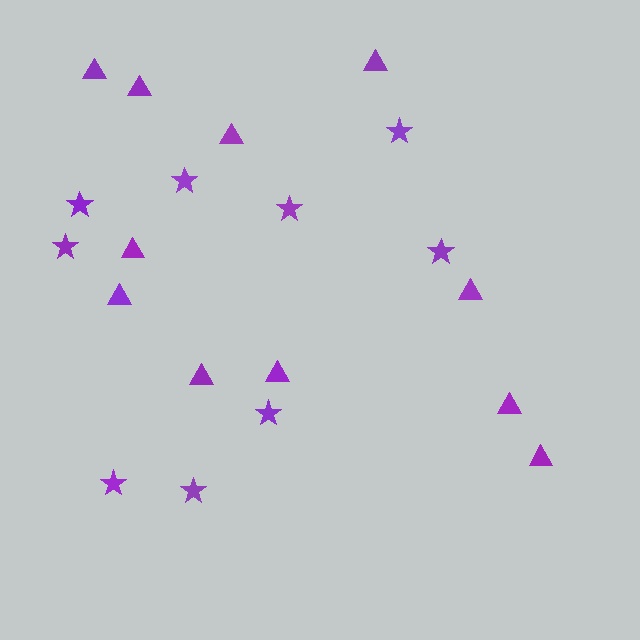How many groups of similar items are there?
There are 2 groups: one group of stars (9) and one group of triangles (11).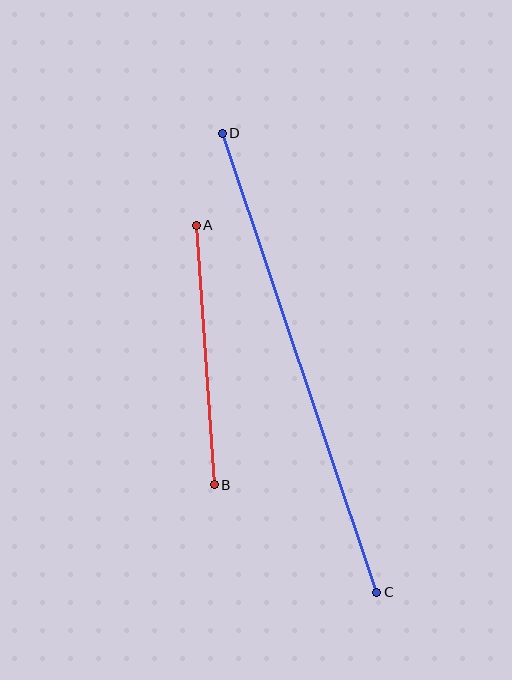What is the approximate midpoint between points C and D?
The midpoint is at approximately (299, 363) pixels.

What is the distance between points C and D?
The distance is approximately 484 pixels.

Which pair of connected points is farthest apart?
Points C and D are farthest apart.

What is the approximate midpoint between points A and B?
The midpoint is at approximately (205, 355) pixels.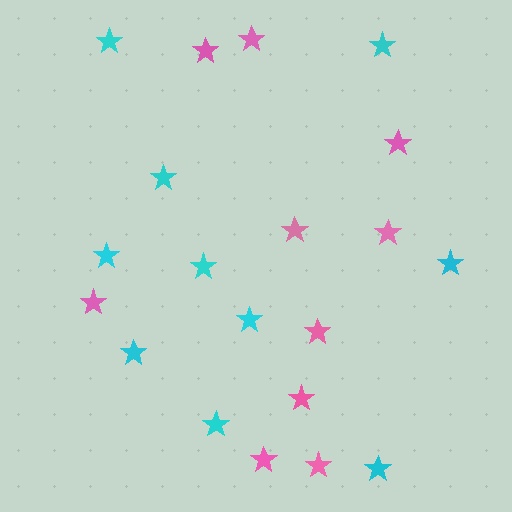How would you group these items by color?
There are 2 groups: one group of pink stars (10) and one group of cyan stars (10).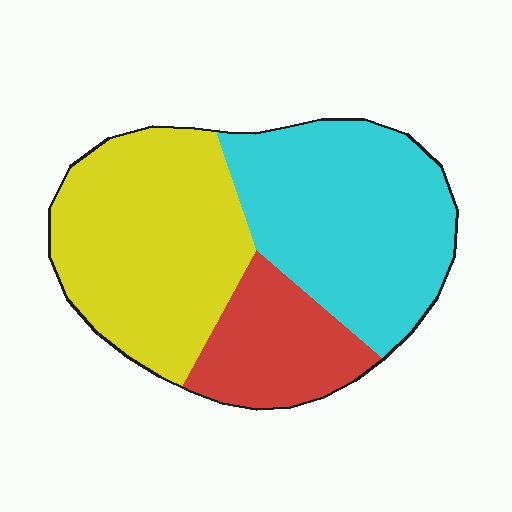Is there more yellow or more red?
Yellow.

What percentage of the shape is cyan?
Cyan takes up between a quarter and a half of the shape.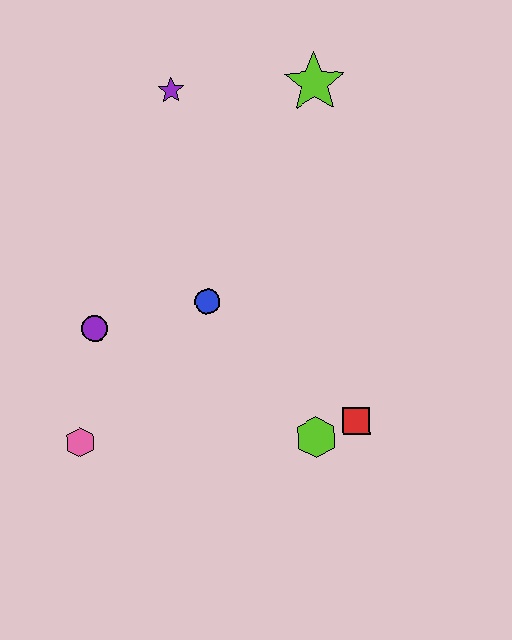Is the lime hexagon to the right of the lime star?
No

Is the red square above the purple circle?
No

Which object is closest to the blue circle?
The purple circle is closest to the blue circle.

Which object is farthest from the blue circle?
The lime star is farthest from the blue circle.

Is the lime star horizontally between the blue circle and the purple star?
No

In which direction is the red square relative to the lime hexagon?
The red square is to the right of the lime hexagon.